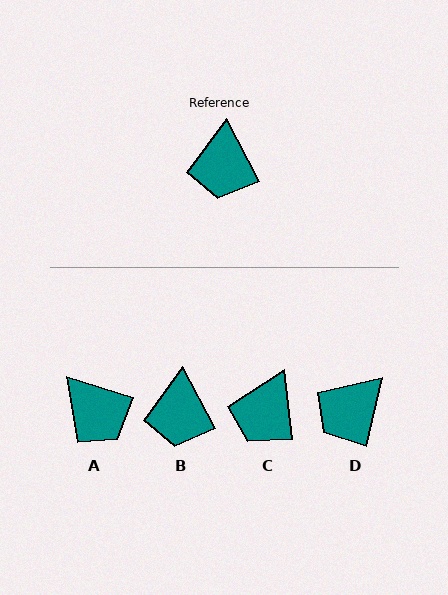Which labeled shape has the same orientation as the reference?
B.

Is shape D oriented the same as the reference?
No, it is off by about 41 degrees.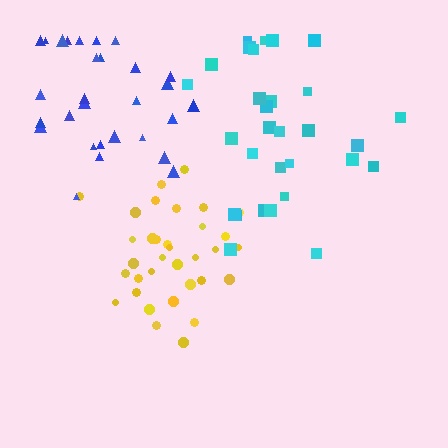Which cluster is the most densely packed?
Yellow.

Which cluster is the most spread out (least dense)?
Cyan.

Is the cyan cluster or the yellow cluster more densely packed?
Yellow.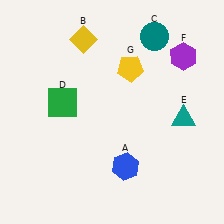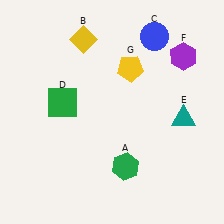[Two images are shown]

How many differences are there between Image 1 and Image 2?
There are 2 differences between the two images.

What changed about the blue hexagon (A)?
In Image 1, A is blue. In Image 2, it changed to green.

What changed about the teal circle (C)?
In Image 1, C is teal. In Image 2, it changed to blue.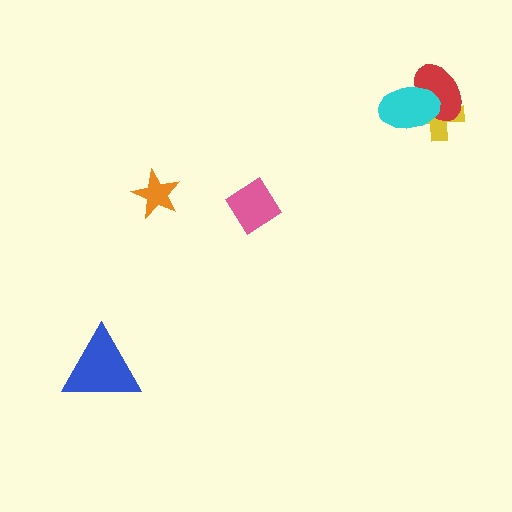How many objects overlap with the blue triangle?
0 objects overlap with the blue triangle.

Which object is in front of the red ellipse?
The cyan ellipse is in front of the red ellipse.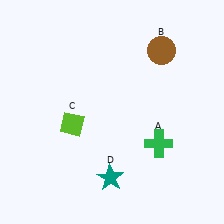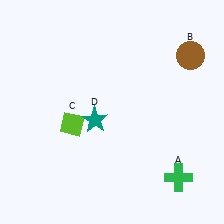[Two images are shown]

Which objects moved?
The objects that moved are: the green cross (A), the brown circle (B), the teal star (D).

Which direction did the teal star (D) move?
The teal star (D) moved up.